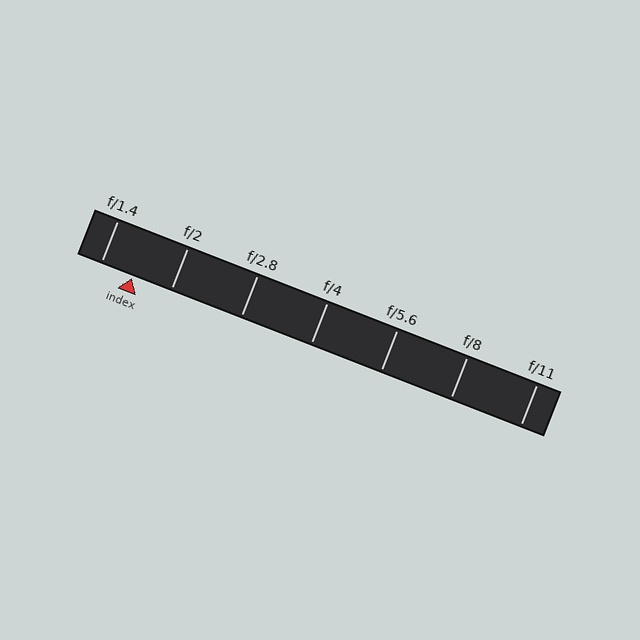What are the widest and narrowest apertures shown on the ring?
The widest aperture shown is f/1.4 and the narrowest is f/11.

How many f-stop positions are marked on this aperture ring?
There are 7 f-stop positions marked.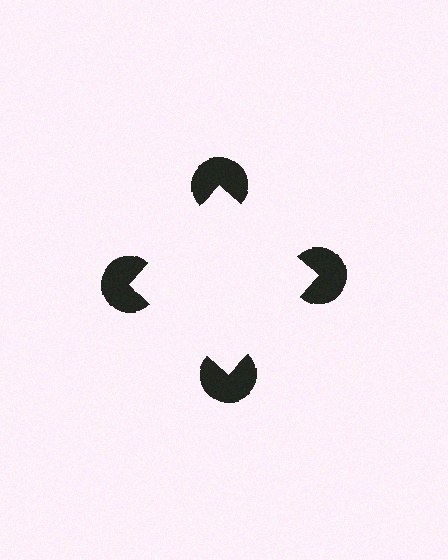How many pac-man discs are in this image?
There are 4 — one at each vertex of the illusory square.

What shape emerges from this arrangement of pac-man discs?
An illusory square — its edges are inferred from the aligned wedge cuts in the pac-man discs, not physically drawn.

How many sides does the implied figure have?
4 sides.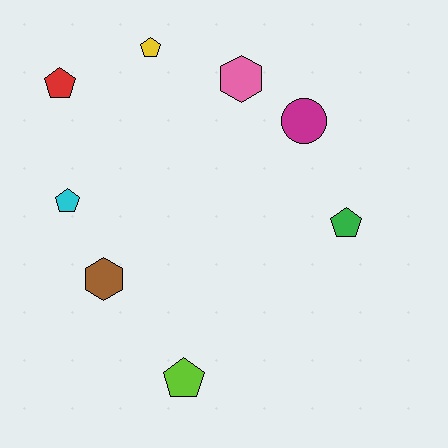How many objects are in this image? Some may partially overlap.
There are 8 objects.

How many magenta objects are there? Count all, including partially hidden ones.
There is 1 magenta object.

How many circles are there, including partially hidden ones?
There is 1 circle.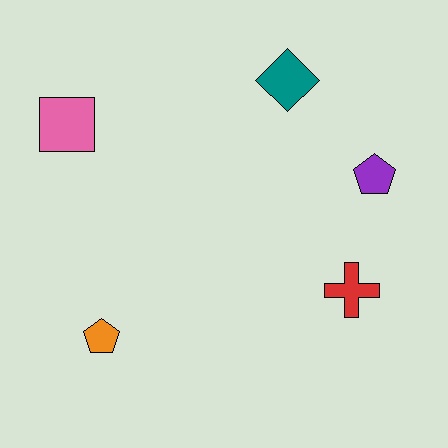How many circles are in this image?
There are no circles.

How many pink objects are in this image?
There is 1 pink object.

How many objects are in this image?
There are 5 objects.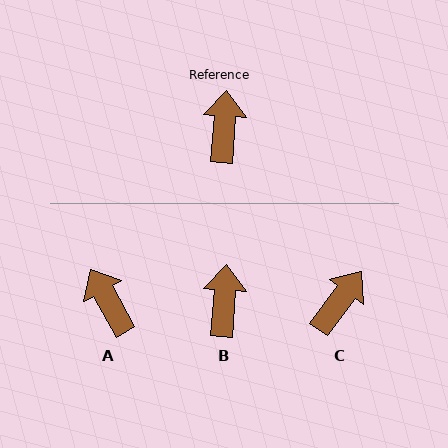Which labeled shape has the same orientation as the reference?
B.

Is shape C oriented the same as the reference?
No, it is off by about 32 degrees.